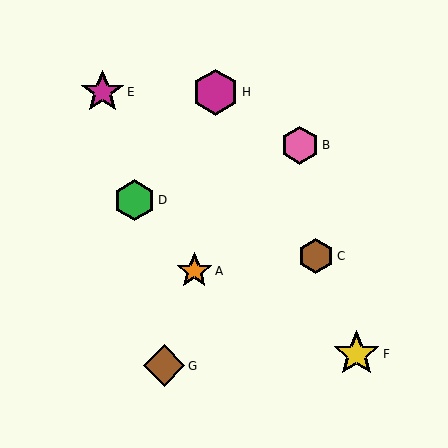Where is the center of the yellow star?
The center of the yellow star is at (356, 354).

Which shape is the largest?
The yellow star (labeled F) is the largest.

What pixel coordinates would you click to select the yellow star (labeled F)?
Click at (356, 354) to select the yellow star F.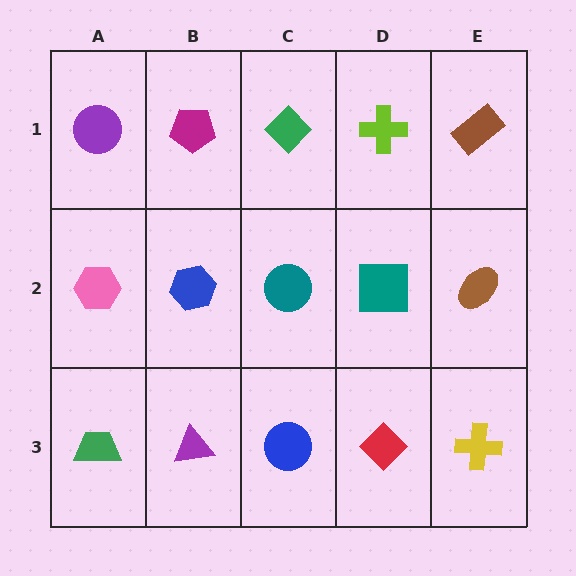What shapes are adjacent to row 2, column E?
A brown rectangle (row 1, column E), a yellow cross (row 3, column E), a teal square (row 2, column D).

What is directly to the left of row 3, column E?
A red diamond.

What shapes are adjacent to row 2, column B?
A magenta pentagon (row 1, column B), a purple triangle (row 3, column B), a pink hexagon (row 2, column A), a teal circle (row 2, column C).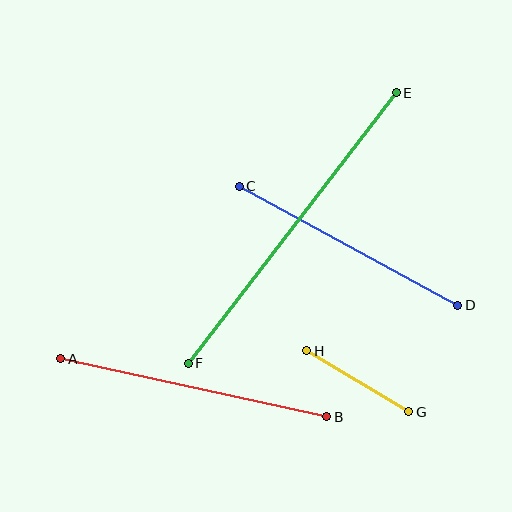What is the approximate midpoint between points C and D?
The midpoint is at approximately (349, 246) pixels.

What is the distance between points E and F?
The distance is approximately 341 pixels.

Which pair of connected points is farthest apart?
Points E and F are farthest apart.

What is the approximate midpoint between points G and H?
The midpoint is at approximately (358, 381) pixels.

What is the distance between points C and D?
The distance is approximately 249 pixels.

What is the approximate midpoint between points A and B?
The midpoint is at approximately (194, 388) pixels.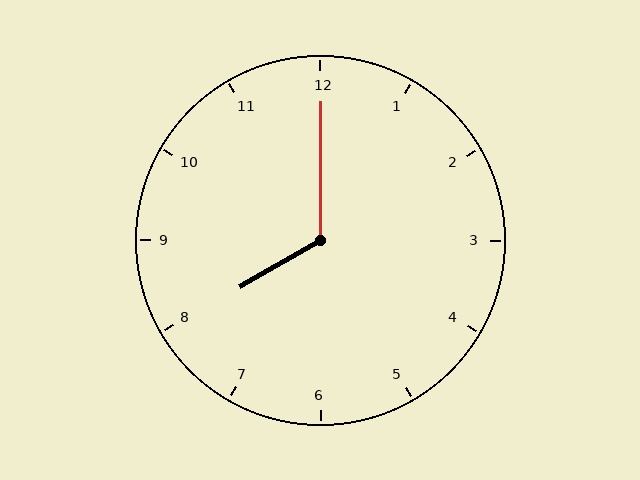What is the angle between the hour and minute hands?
Approximately 120 degrees.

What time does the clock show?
8:00.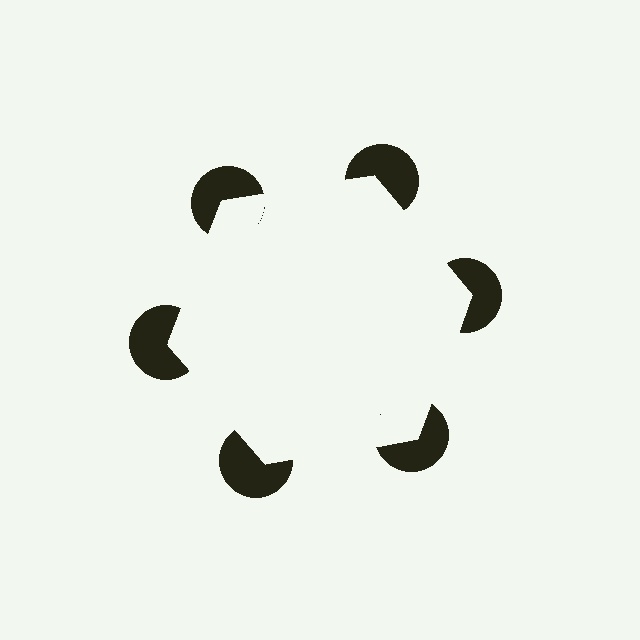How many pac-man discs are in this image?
There are 6 — one at each vertex of the illusory hexagon.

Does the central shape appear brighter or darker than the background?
It typically appears slightly brighter than the background, even though no actual brightness change is drawn.